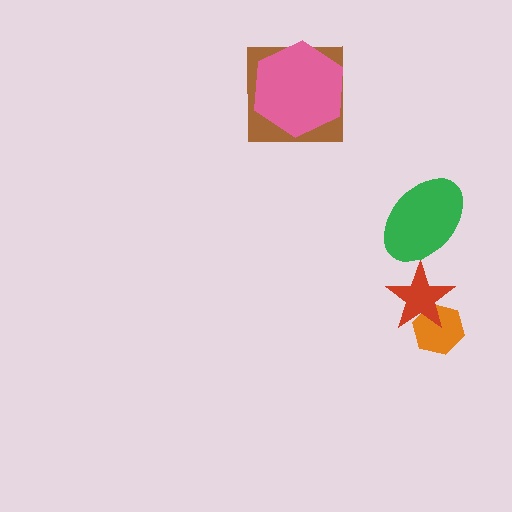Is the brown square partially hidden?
Yes, it is partially covered by another shape.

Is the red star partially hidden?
No, no other shape covers it.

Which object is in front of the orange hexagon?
The red star is in front of the orange hexagon.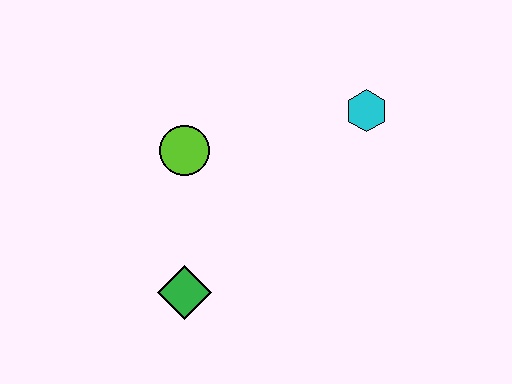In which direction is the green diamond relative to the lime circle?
The green diamond is below the lime circle.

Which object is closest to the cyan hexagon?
The lime circle is closest to the cyan hexagon.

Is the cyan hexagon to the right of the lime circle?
Yes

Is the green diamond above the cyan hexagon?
No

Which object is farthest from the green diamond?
The cyan hexagon is farthest from the green diamond.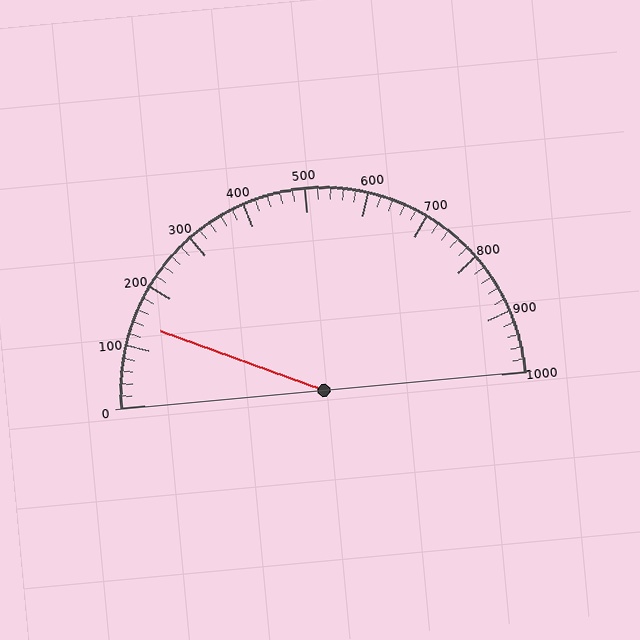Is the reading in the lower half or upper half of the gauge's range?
The reading is in the lower half of the range (0 to 1000).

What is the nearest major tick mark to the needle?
The nearest major tick mark is 100.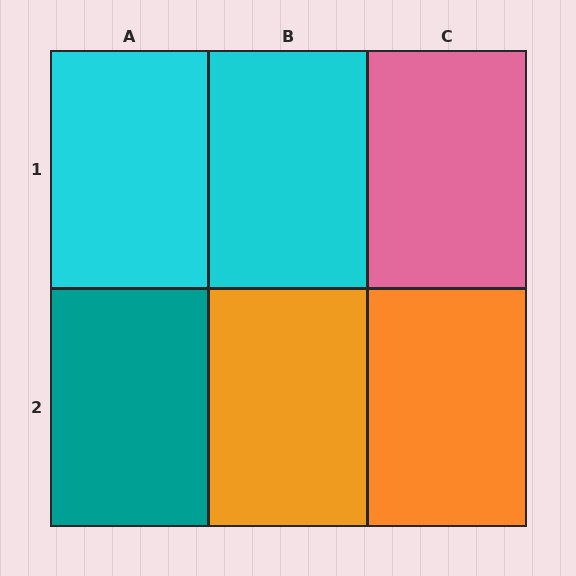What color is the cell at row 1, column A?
Cyan.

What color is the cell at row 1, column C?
Pink.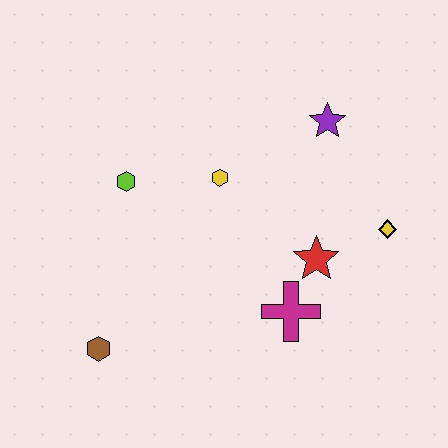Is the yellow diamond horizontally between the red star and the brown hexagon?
No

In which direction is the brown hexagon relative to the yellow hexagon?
The brown hexagon is below the yellow hexagon.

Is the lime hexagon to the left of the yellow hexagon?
Yes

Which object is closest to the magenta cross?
The red star is closest to the magenta cross.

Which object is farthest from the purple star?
The brown hexagon is farthest from the purple star.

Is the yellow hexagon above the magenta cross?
Yes